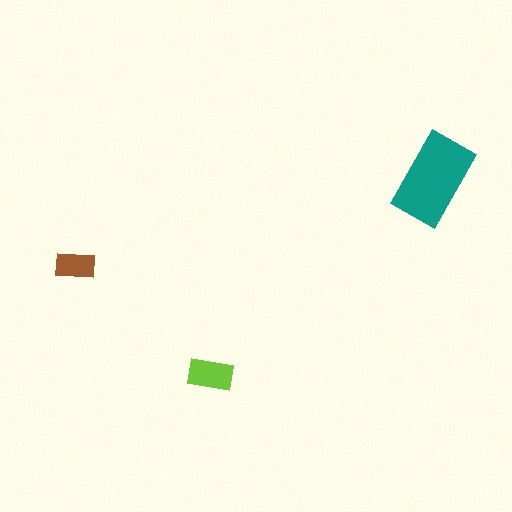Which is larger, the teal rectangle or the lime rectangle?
The teal one.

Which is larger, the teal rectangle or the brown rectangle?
The teal one.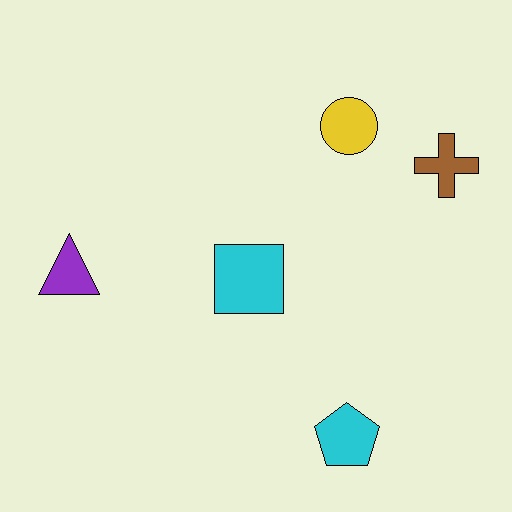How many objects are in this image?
There are 5 objects.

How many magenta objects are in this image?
There are no magenta objects.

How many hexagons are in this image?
There are no hexagons.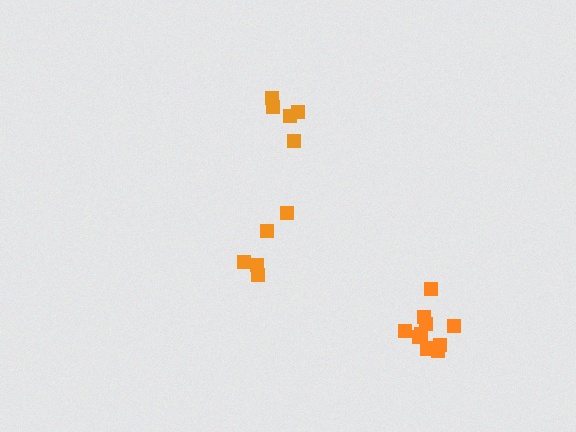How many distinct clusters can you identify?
There are 3 distinct clusters.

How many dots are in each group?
Group 1: 5 dots, Group 2: 11 dots, Group 3: 6 dots (22 total).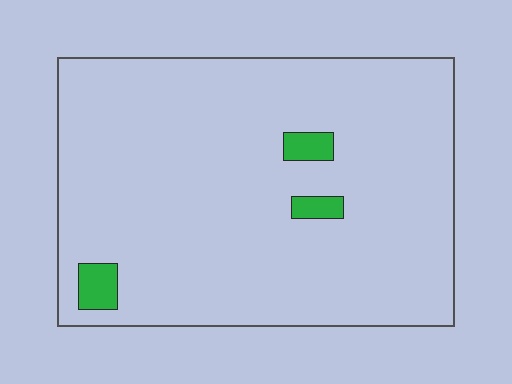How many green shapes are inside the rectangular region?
3.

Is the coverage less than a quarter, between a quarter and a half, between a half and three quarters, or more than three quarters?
Less than a quarter.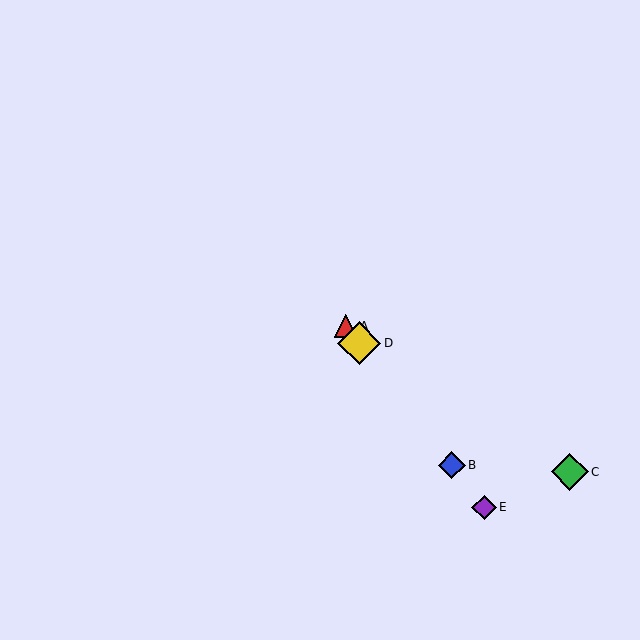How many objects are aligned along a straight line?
4 objects (A, B, D, E) are aligned along a straight line.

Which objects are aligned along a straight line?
Objects A, B, D, E are aligned along a straight line.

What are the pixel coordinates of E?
Object E is at (484, 507).